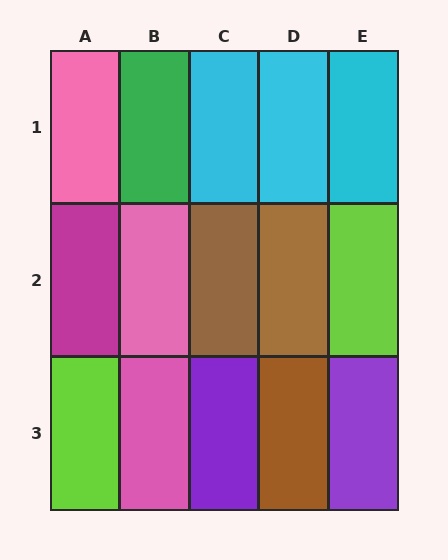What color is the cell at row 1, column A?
Pink.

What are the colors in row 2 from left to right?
Magenta, pink, brown, brown, lime.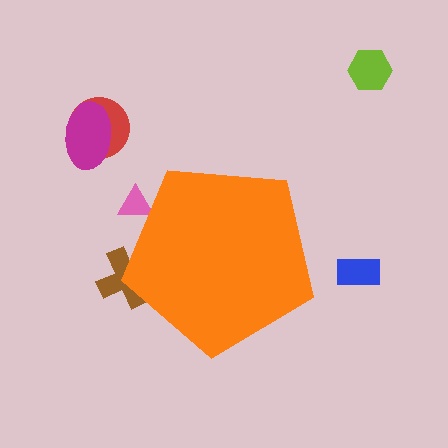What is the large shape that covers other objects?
An orange pentagon.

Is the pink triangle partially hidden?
Yes, the pink triangle is partially hidden behind the orange pentagon.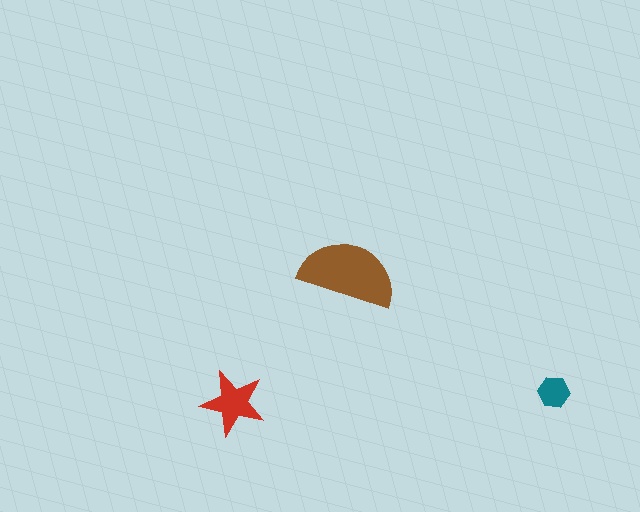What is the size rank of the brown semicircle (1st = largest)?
1st.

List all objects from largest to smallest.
The brown semicircle, the red star, the teal hexagon.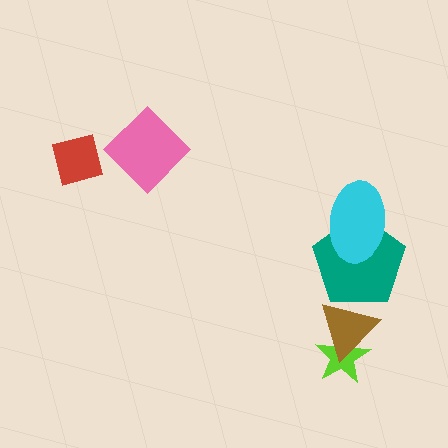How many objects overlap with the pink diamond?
0 objects overlap with the pink diamond.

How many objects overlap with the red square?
0 objects overlap with the red square.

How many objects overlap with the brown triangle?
2 objects overlap with the brown triangle.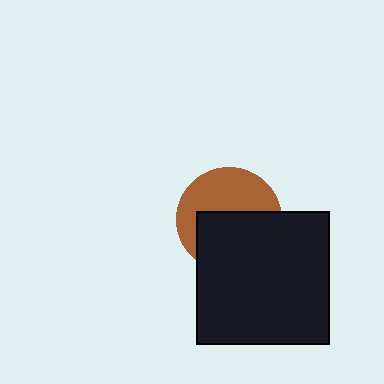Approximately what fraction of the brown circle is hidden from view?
Roughly 51% of the brown circle is hidden behind the black square.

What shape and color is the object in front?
The object in front is a black square.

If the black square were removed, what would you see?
You would see the complete brown circle.